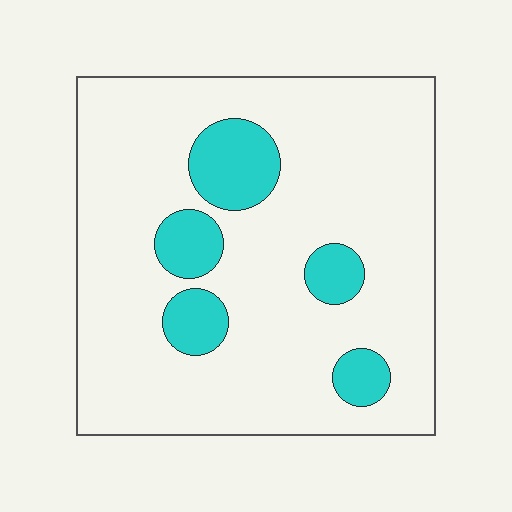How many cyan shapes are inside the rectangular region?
5.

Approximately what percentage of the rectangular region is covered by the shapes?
Approximately 15%.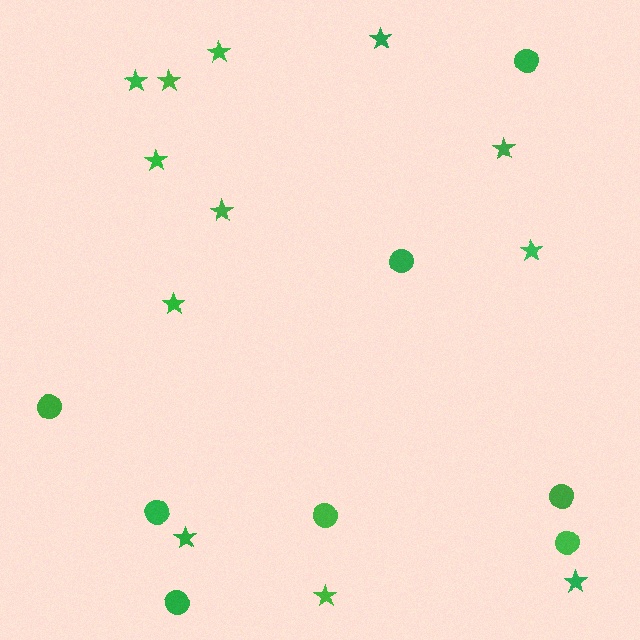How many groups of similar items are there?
There are 2 groups: one group of circles (8) and one group of stars (12).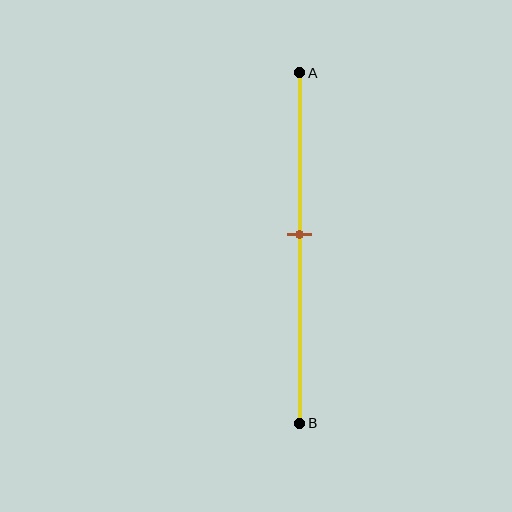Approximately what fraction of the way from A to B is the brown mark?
The brown mark is approximately 45% of the way from A to B.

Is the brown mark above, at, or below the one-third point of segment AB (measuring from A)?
The brown mark is below the one-third point of segment AB.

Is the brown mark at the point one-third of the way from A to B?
No, the mark is at about 45% from A, not at the 33% one-third point.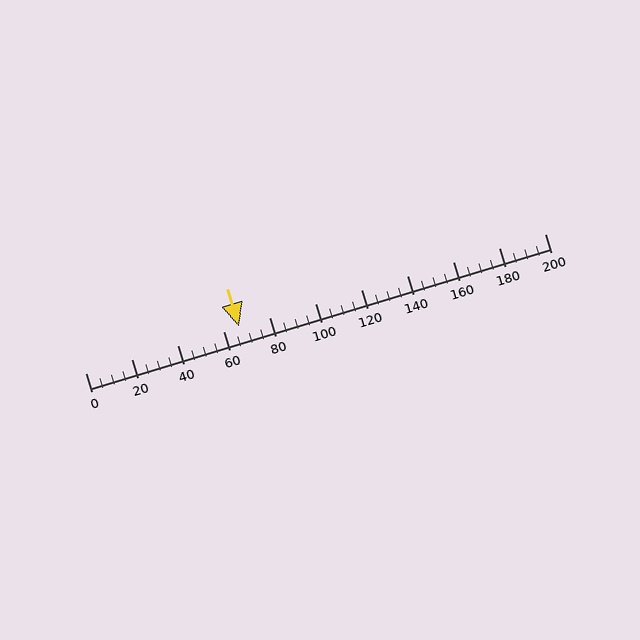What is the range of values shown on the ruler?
The ruler shows values from 0 to 200.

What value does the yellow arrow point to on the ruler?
The yellow arrow points to approximately 67.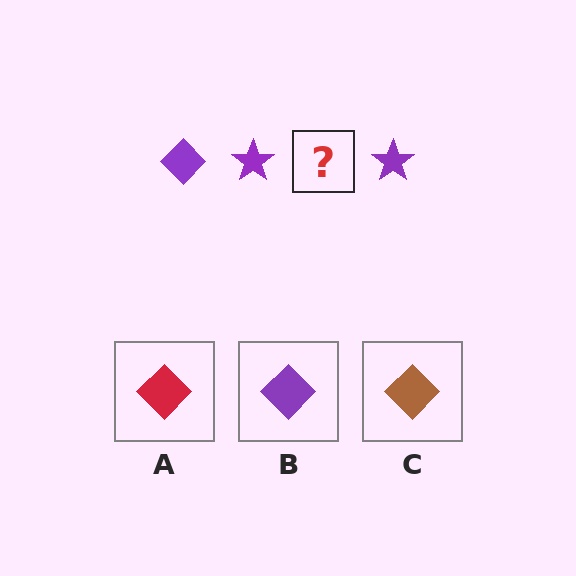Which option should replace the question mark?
Option B.